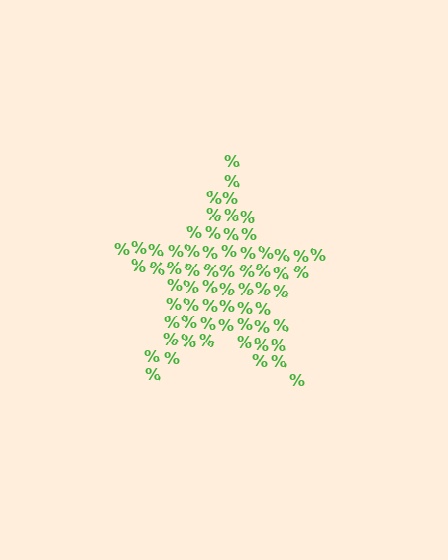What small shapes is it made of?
It is made of small percent signs.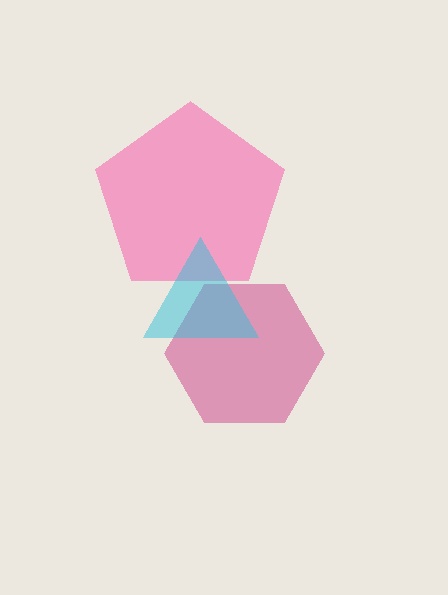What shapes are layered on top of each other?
The layered shapes are: a pink pentagon, a magenta hexagon, a cyan triangle.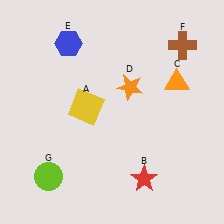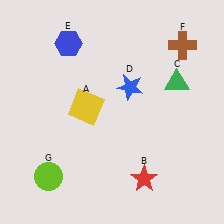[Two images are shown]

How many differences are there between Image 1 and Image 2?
There are 2 differences between the two images.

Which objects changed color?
C changed from orange to green. D changed from orange to blue.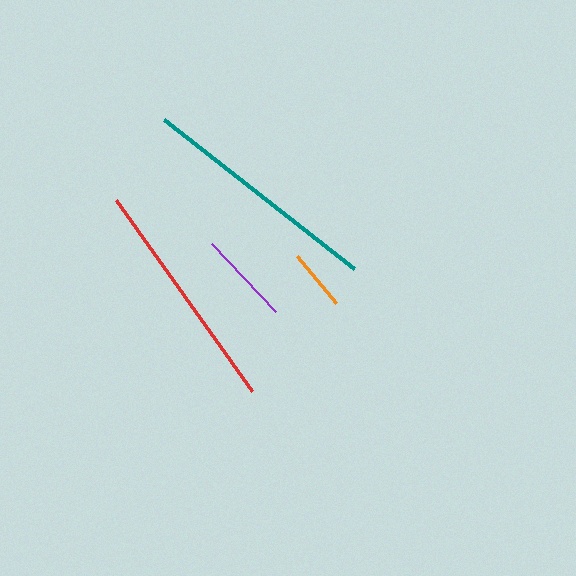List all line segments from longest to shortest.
From longest to shortest: teal, red, purple, orange.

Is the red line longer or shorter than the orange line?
The red line is longer than the orange line.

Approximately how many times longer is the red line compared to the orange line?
The red line is approximately 3.9 times the length of the orange line.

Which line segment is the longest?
The teal line is the longest at approximately 242 pixels.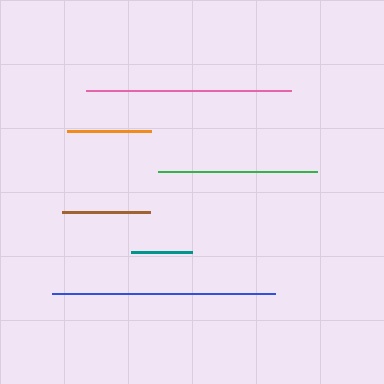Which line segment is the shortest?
The teal line is the shortest at approximately 62 pixels.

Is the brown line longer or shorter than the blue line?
The blue line is longer than the brown line.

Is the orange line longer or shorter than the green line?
The green line is longer than the orange line.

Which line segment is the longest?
The blue line is the longest at approximately 222 pixels.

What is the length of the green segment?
The green segment is approximately 159 pixels long.